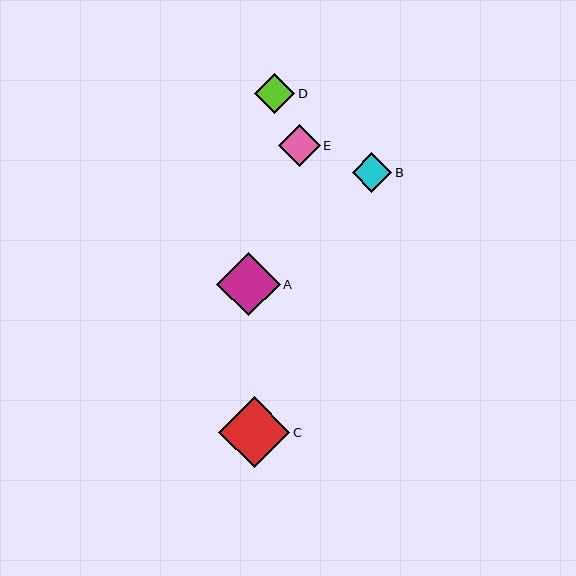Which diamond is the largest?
Diamond C is the largest with a size of approximately 71 pixels.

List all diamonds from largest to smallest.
From largest to smallest: C, A, E, D, B.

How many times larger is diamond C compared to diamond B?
Diamond C is approximately 1.8 times the size of diamond B.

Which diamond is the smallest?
Diamond B is the smallest with a size of approximately 39 pixels.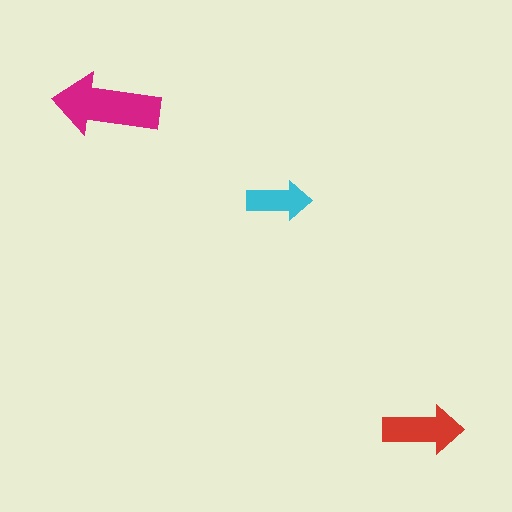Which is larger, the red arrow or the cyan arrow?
The red one.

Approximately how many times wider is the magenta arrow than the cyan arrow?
About 1.5 times wider.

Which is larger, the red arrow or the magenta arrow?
The magenta one.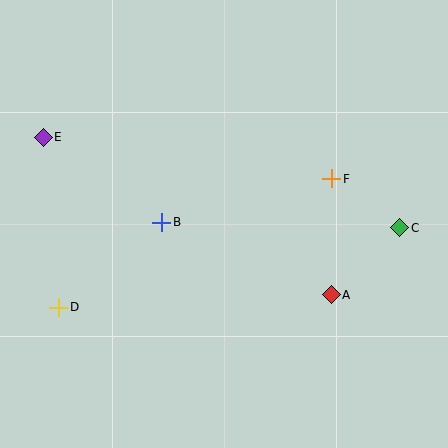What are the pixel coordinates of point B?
Point B is at (162, 222).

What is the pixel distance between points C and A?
The distance between C and A is 96 pixels.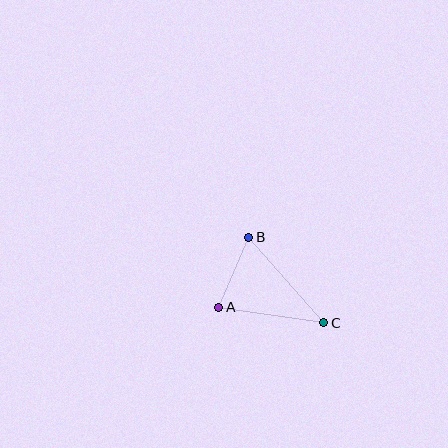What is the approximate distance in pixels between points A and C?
The distance between A and C is approximately 106 pixels.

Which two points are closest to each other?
Points A and B are closest to each other.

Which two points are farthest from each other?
Points B and C are farthest from each other.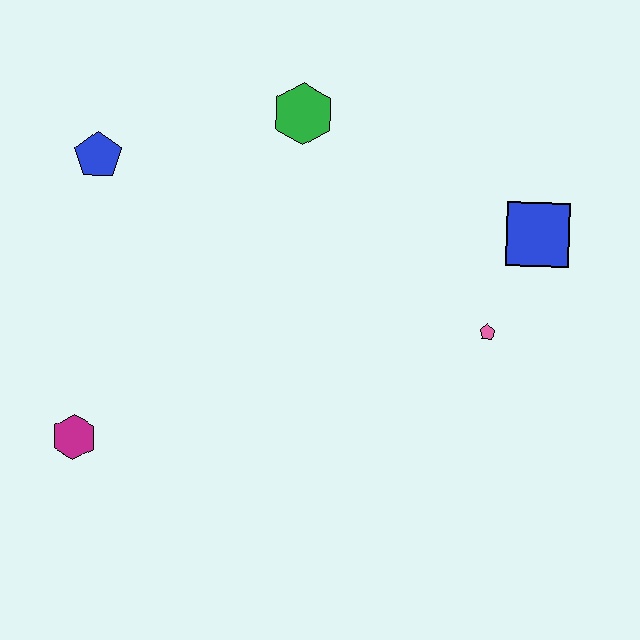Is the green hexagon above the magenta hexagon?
Yes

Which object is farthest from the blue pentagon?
The blue square is farthest from the blue pentagon.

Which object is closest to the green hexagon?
The blue pentagon is closest to the green hexagon.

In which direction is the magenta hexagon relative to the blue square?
The magenta hexagon is to the left of the blue square.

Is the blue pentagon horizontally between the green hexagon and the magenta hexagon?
Yes